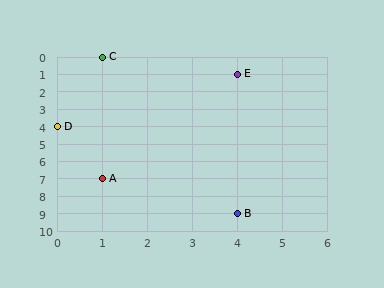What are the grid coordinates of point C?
Point C is at grid coordinates (1, 0).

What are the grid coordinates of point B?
Point B is at grid coordinates (4, 9).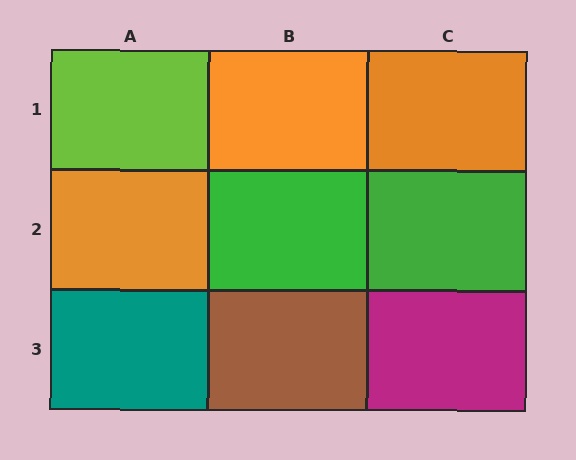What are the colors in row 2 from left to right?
Orange, green, green.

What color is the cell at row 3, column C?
Magenta.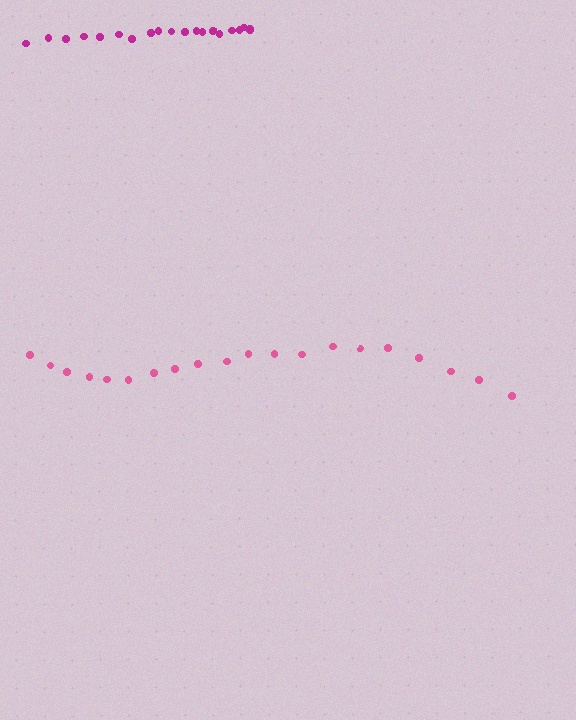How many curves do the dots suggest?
There are 2 distinct paths.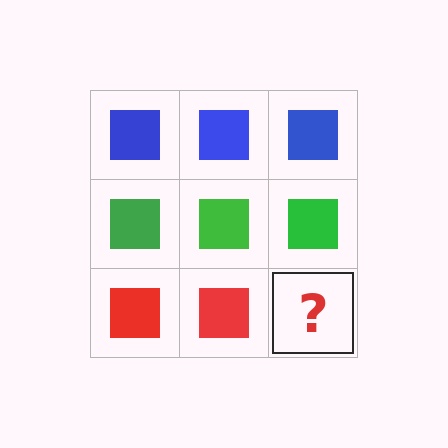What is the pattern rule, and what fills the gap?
The rule is that each row has a consistent color. The gap should be filled with a red square.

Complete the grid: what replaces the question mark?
The question mark should be replaced with a red square.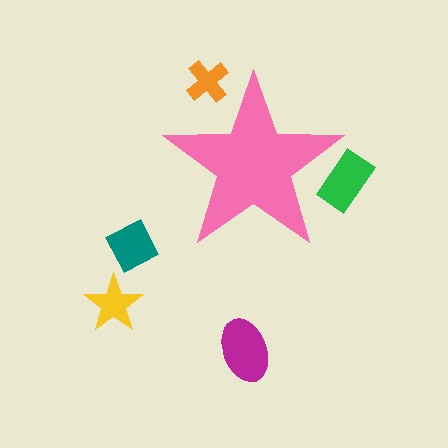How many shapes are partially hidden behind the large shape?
2 shapes are partially hidden.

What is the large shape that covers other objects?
A pink star.